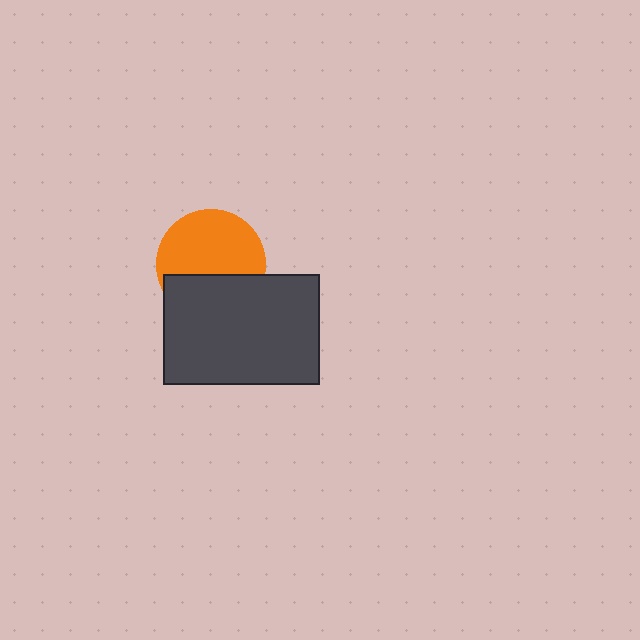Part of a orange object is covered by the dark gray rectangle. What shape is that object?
It is a circle.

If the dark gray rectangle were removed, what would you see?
You would see the complete orange circle.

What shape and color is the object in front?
The object in front is a dark gray rectangle.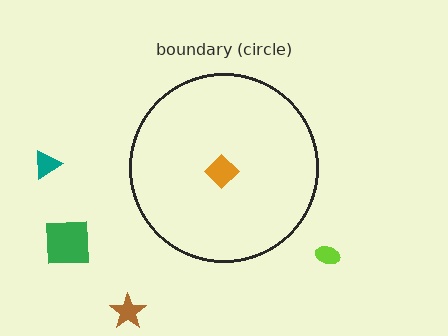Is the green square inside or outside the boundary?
Outside.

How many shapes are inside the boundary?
1 inside, 4 outside.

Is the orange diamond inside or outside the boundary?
Inside.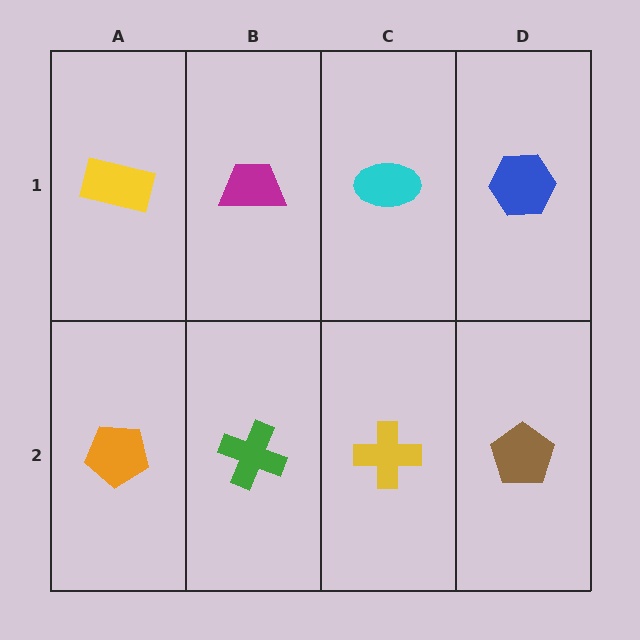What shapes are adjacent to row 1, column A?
An orange pentagon (row 2, column A), a magenta trapezoid (row 1, column B).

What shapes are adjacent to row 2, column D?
A blue hexagon (row 1, column D), a yellow cross (row 2, column C).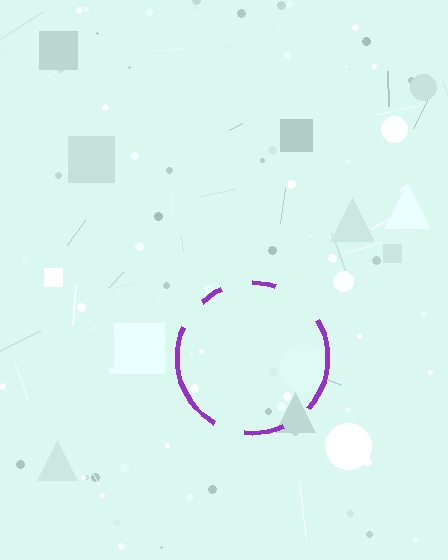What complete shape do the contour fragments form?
The contour fragments form a circle.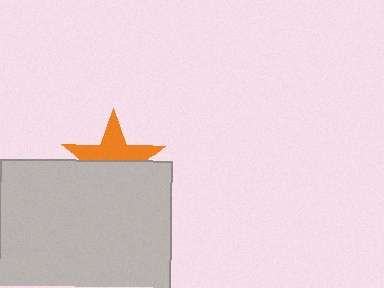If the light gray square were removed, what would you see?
You would see the complete orange star.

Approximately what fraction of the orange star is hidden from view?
Roughly 49% of the orange star is hidden behind the light gray square.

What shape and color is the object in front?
The object in front is a light gray square.